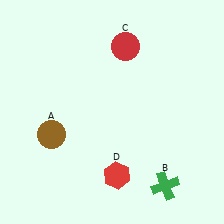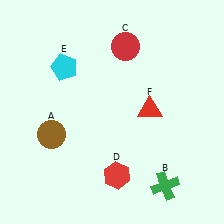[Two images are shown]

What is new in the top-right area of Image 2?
A red triangle (F) was added in the top-right area of Image 2.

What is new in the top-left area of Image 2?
A cyan pentagon (E) was added in the top-left area of Image 2.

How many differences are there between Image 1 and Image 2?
There are 2 differences between the two images.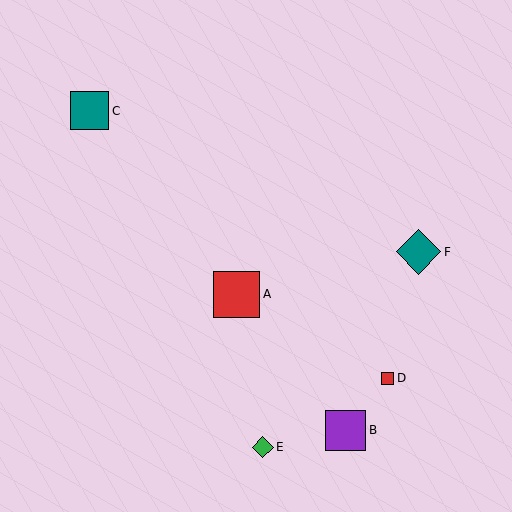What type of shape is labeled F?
Shape F is a teal diamond.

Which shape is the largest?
The red square (labeled A) is the largest.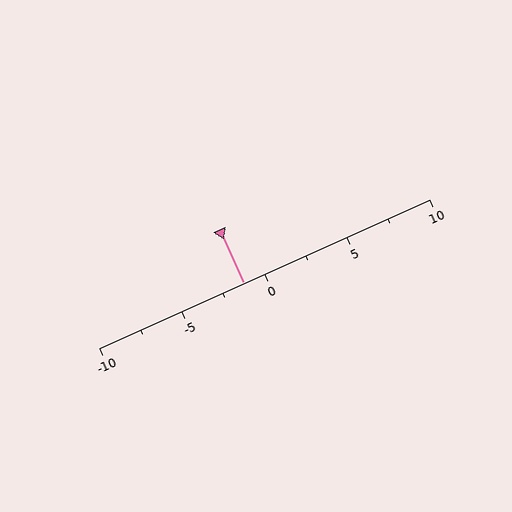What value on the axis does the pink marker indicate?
The marker indicates approximately -1.2.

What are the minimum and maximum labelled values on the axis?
The axis runs from -10 to 10.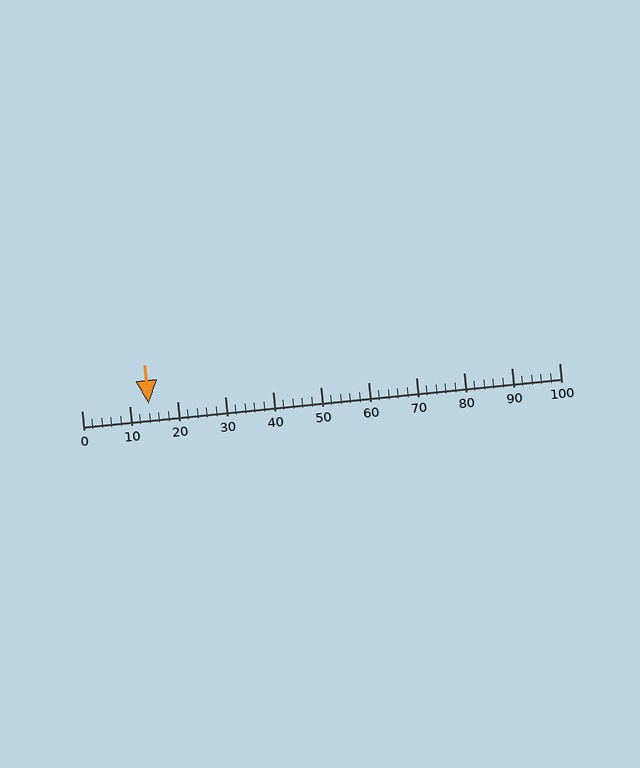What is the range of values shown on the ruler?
The ruler shows values from 0 to 100.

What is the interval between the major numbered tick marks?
The major tick marks are spaced 10 units apart.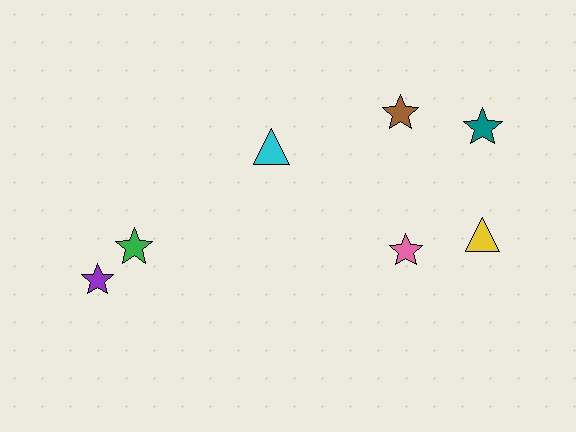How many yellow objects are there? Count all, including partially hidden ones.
There is 1 yellow object.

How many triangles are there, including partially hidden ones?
There are 2 triangles.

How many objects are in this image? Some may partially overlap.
There are 7 objects.